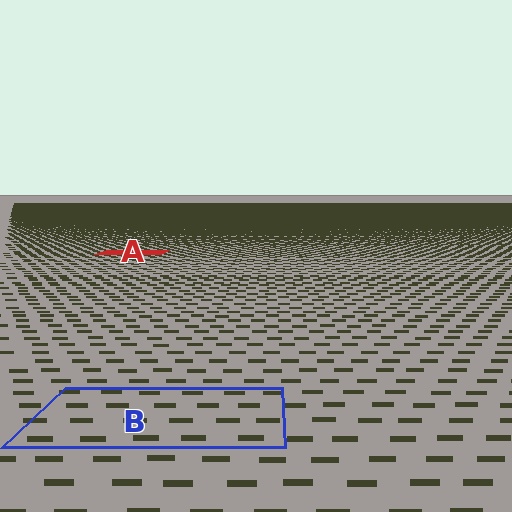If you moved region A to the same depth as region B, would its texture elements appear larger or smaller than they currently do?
They would appear larger. At a closer depth, the same texture elements are projected at a bigger on-screen size.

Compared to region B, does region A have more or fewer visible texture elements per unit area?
Region A has more texture elements per unit area — they are packed more densely because it is farther away.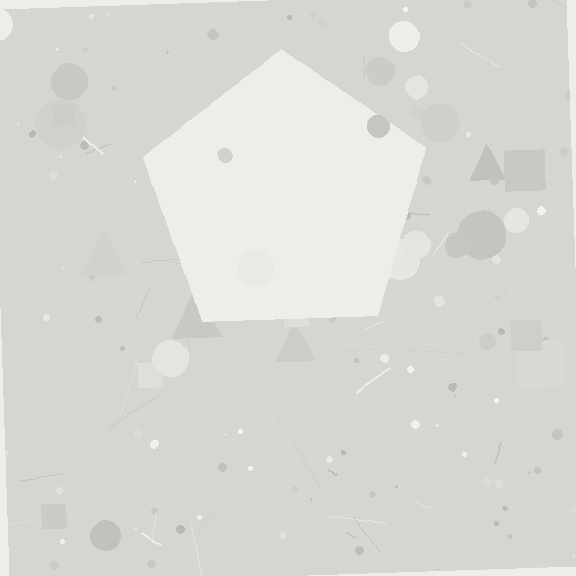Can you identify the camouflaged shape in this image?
The camouflaged shape is a pentagon.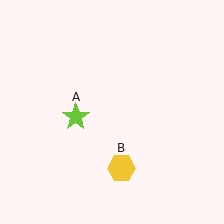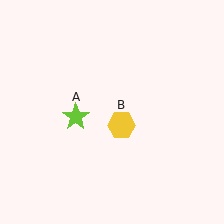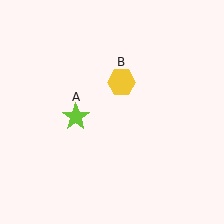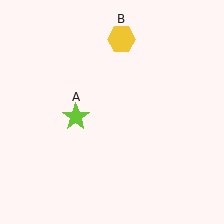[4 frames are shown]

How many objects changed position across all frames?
1 object changed position: yellow hexagon (object B).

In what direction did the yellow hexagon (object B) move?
The yellow hexagon (object B) moved up.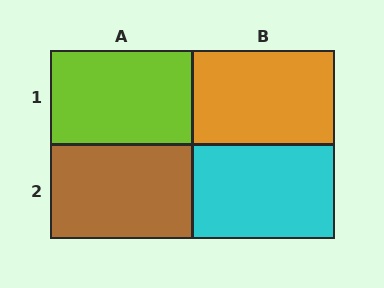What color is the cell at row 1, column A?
Lime.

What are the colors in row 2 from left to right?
Brown, cyan.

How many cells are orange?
1 cell is orange.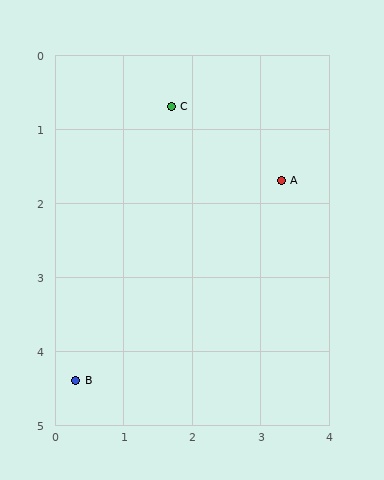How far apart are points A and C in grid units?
Points A and C are about 1.9 grid units apart.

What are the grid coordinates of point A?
Point A is at approximately (3.3, 1.7).